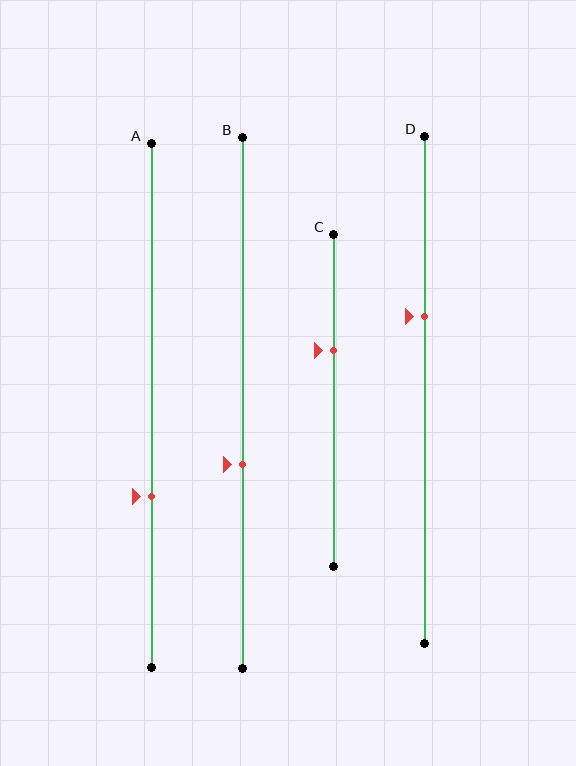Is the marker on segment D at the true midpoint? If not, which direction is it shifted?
No, the marker on segment D is shifted upward by about 14% of the segment length.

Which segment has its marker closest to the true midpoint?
Segment B has its marker closest to the true midpoint.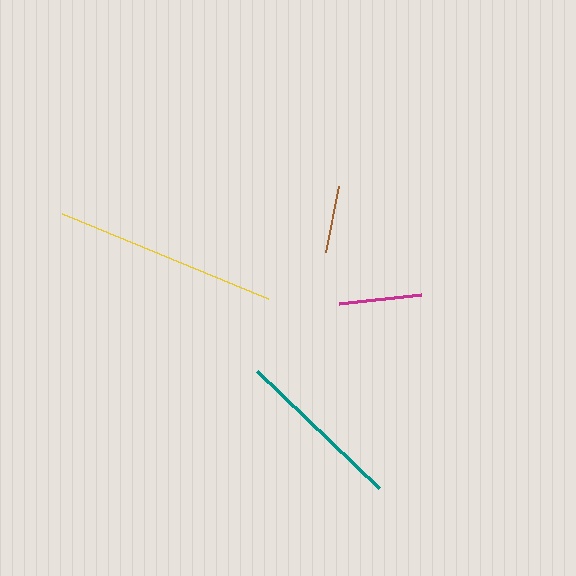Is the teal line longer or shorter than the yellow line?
The yellow line is longer than the teal line.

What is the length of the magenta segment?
The magenta segment is approximately 82 pixels long.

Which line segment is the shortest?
The brown line is the shortest at approximately 67 pixels.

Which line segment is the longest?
The yellow line is the longest at approximately 222 pixels.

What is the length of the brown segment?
The brown segment is approximately 67 pixels long.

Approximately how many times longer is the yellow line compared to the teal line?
The yellow line is approximately 1.3 times the length of the teal line.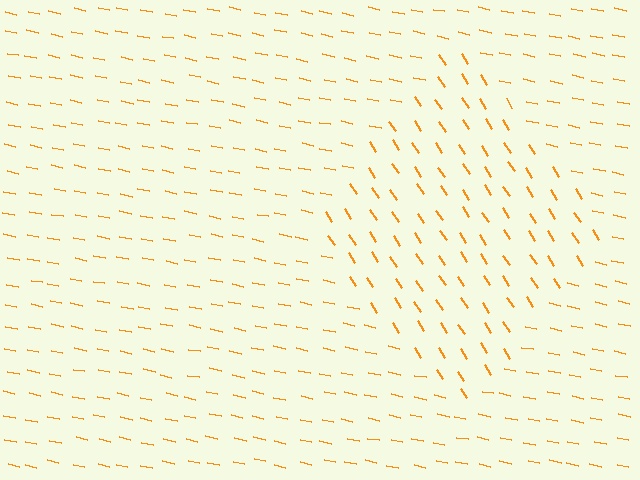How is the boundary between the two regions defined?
The boundary is defined purely by a change in line orientation (approximately 45 degrees difference). All lines are the same color and thickness.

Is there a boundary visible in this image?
Yes, there is a texture boundary formed by a change in line orientation.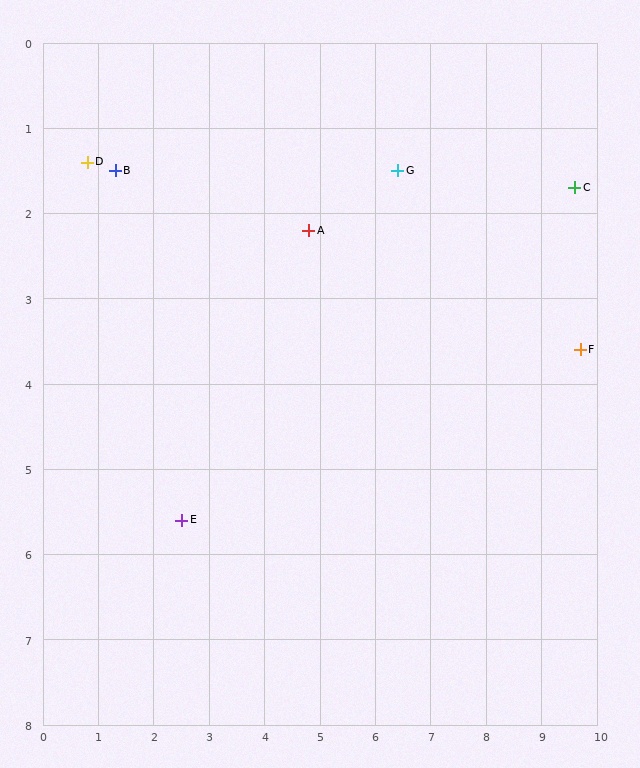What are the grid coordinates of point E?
Point E is at approximately (2.5, 5.6).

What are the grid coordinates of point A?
Point A is at approximately (4.8, 2.2).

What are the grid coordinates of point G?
Point G is at approximately (6.4, 1.5).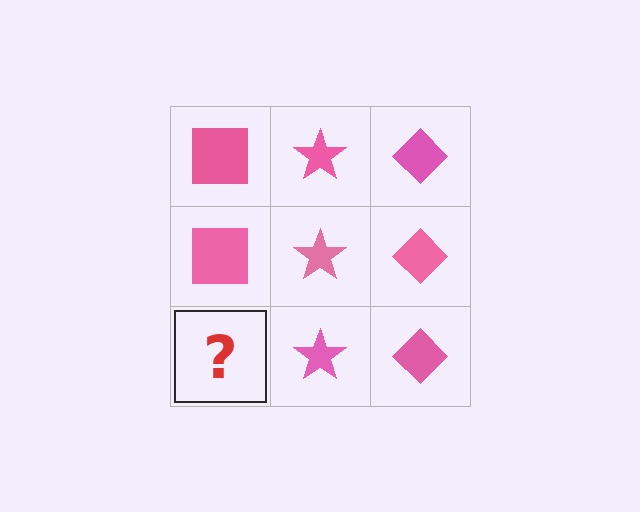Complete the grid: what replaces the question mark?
The question mark should be replaced with a pink square.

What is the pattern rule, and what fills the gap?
The rule is that each column has a consistent shape. The gap should be filled with a pink square.